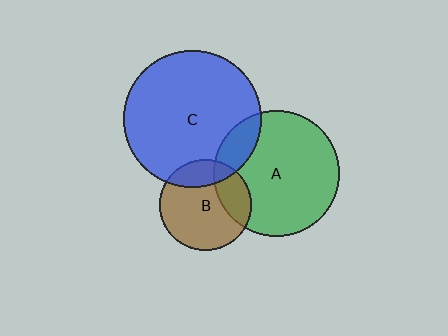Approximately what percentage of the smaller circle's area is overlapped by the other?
Approximately 15%.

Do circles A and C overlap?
Yes.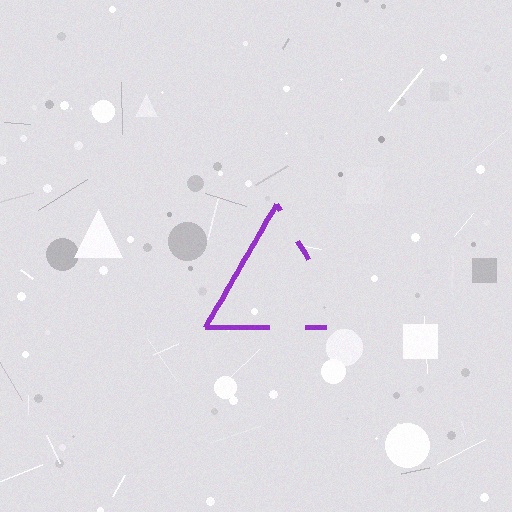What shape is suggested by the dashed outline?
The dashed outline suggests a triangle.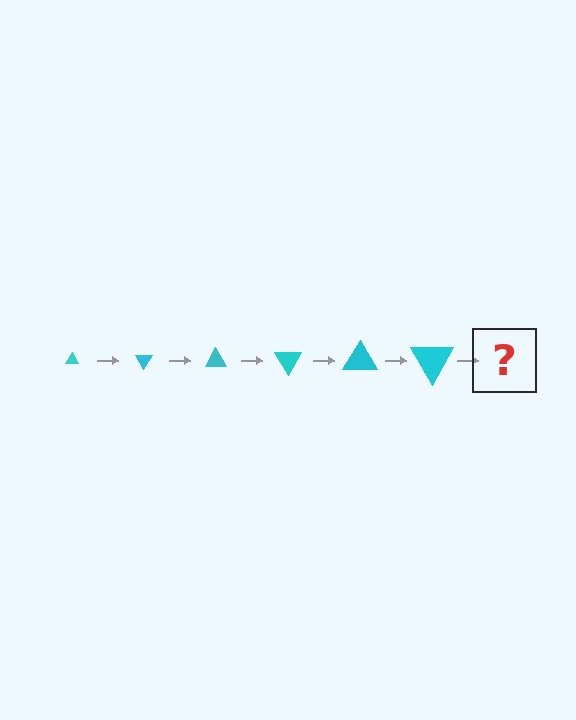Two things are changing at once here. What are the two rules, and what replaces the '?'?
The two rules are that the triangle grows larger each step and it rotates 60 degrees each step. The '?' should be a triangle, larger than the previous one and rotated 360 degrees from the start.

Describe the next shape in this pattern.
It should be a triangle, larger than the previous one and rotated 360 degrees from the start.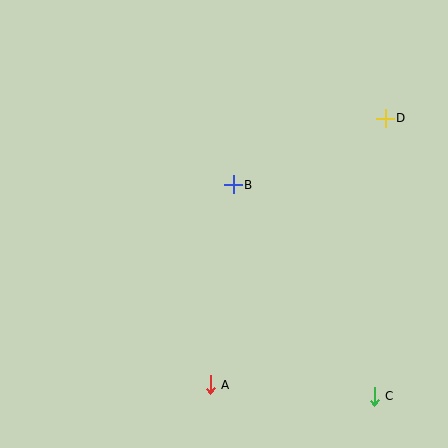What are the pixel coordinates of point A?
Point A is at (210, 385).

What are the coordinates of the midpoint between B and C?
The midpoint between B and C is at (304, 290).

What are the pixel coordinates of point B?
Point B is at (233, 185).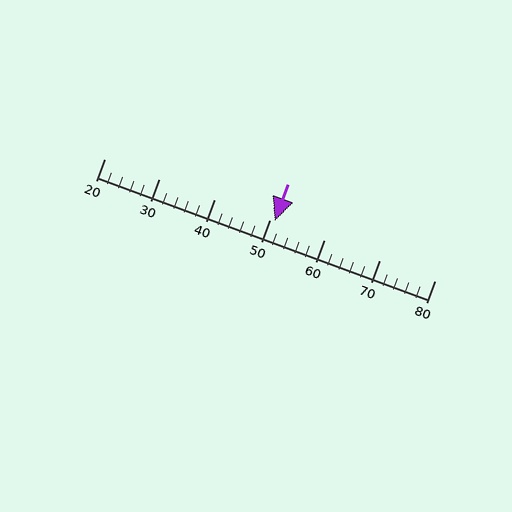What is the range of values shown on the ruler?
The ruler shows values from 20 to 80.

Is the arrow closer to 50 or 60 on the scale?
The arrow is closer to 50.